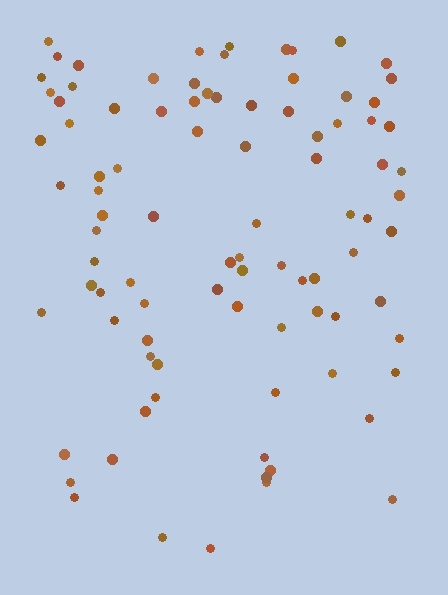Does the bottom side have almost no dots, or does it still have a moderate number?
Still a moderate number, just noticeably fewer than the top.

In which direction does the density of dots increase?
From bottom to top, with the top side densest.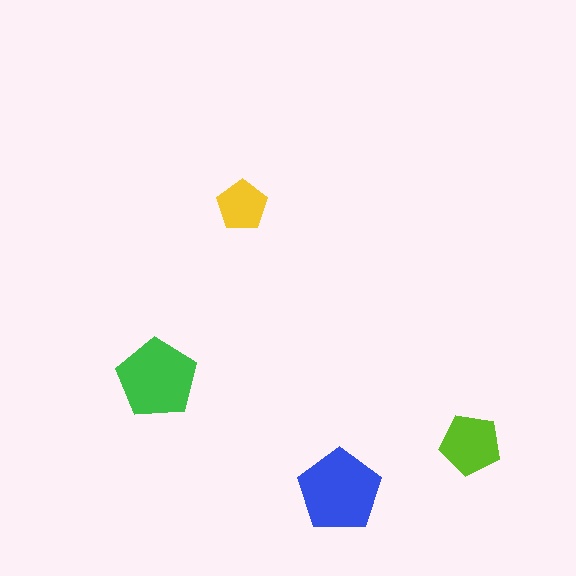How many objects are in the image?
There are 4 objects in the image.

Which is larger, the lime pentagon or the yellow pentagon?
The lime one.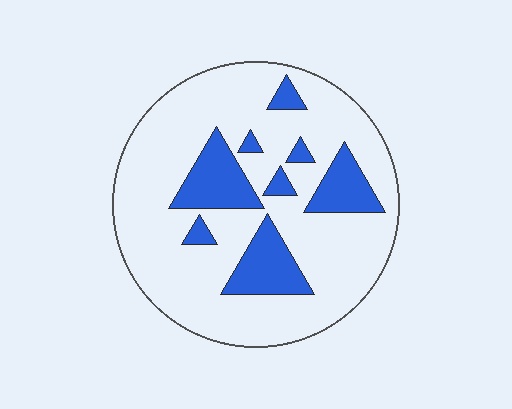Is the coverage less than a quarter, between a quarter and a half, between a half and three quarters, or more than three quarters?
Less than a quarter.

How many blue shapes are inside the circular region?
8.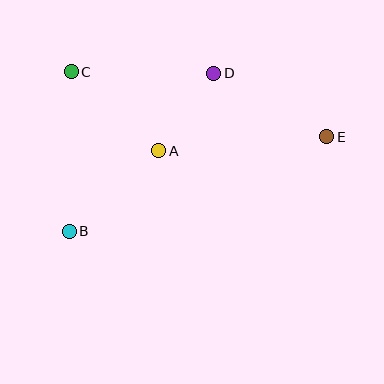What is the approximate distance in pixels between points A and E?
The distance between A and E is approximately 169 pixels.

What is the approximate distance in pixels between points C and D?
The distance between C and D is approximately 142 pixels.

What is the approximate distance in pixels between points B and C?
The distance between B and C is approximately 160 pixels.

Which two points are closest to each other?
Points A and D are closest to each other.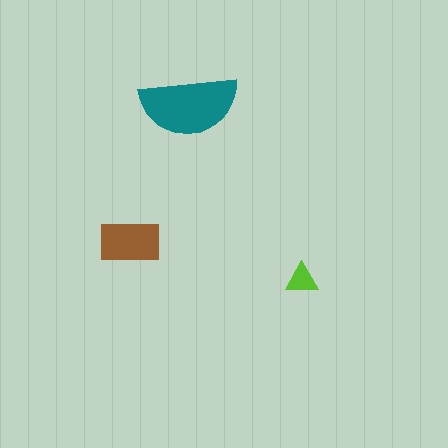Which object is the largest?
The teal semicircle.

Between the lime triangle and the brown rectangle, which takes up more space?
The brown rectangle.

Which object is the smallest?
The lime triangle.